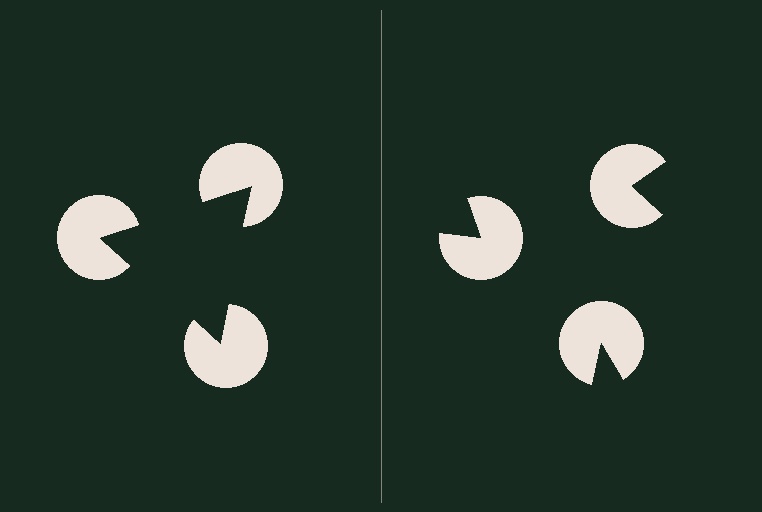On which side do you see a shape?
An illusory triangle appears on the left side. On the right side the wedge cuts are rotated, so no coherent shape forms.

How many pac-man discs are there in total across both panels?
6 — 3 on each side.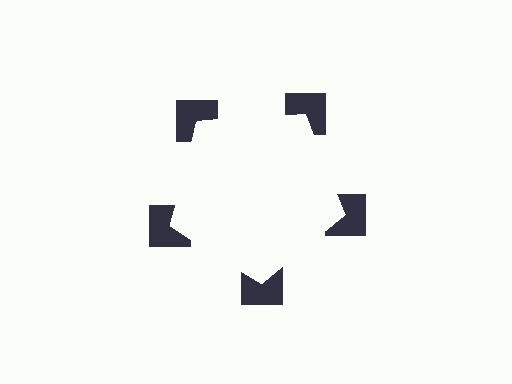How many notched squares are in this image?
There are 5 — one at each vertex of the illusory pentagon.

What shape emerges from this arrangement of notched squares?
An illusory pentagon — its edges are inferred from the aligned wedge cuts in the notched squares, not physically drawn.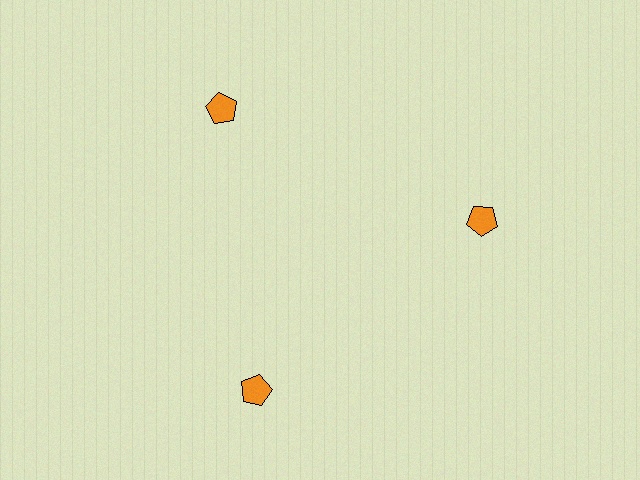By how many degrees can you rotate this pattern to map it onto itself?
The pattern maps onto itself every 120 degrees of rotation.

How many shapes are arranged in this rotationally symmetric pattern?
There are 3 shapes, arranged in 3 groups of 1.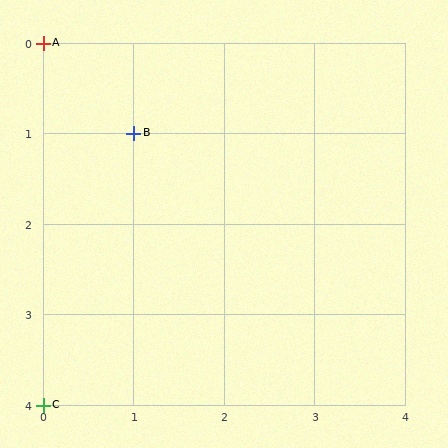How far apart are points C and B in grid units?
Points C and B are 1 column and 3 rows apart (about 3.2 grid units diagonally).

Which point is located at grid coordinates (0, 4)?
Point C is at (0, 4).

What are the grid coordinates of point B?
Point B is at grid coordinates (1, 1).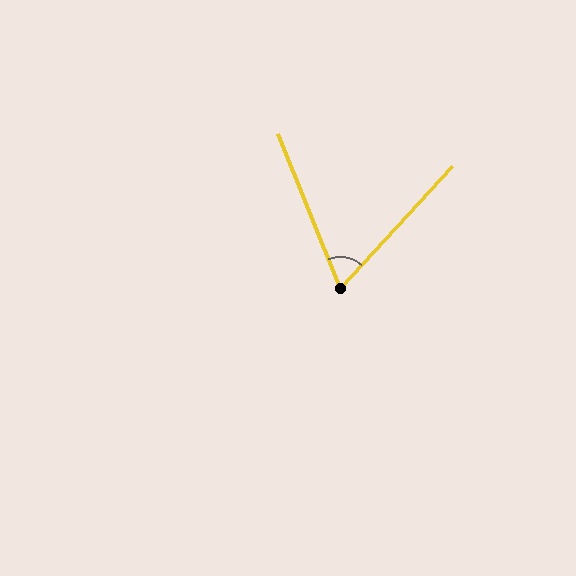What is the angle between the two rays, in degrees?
Approximately 65 degrees.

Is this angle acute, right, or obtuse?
It is acute.